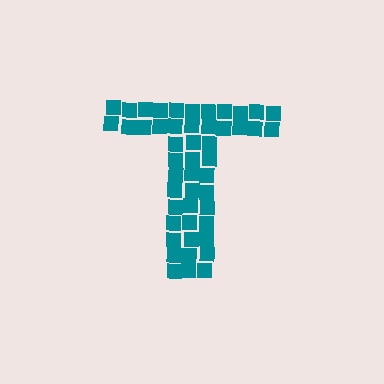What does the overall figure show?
The overall figure shows the letter T.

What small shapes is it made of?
It is made of small squares.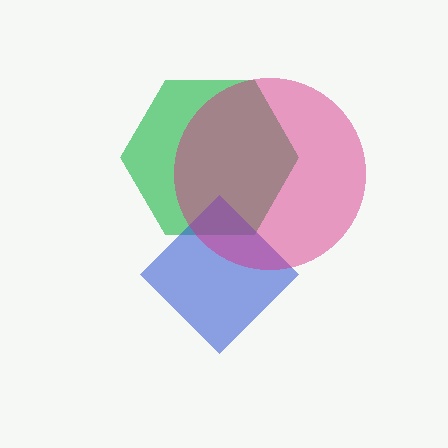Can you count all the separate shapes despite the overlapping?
Yes, there are 3 separate shapes.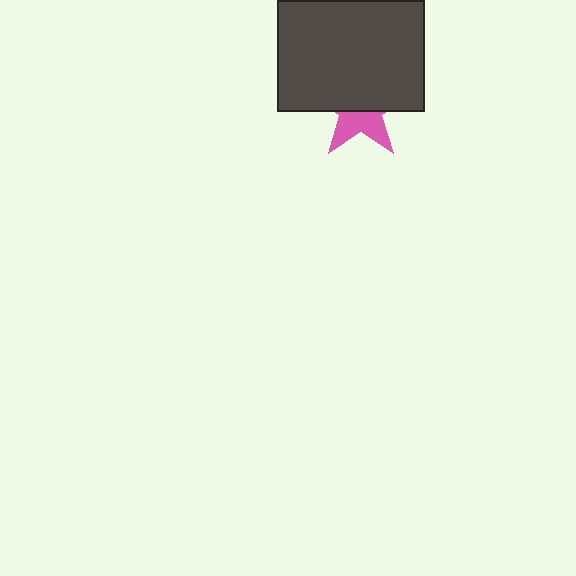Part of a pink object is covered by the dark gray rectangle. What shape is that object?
It is a star.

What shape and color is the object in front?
The object in front is a dark gray rectangle.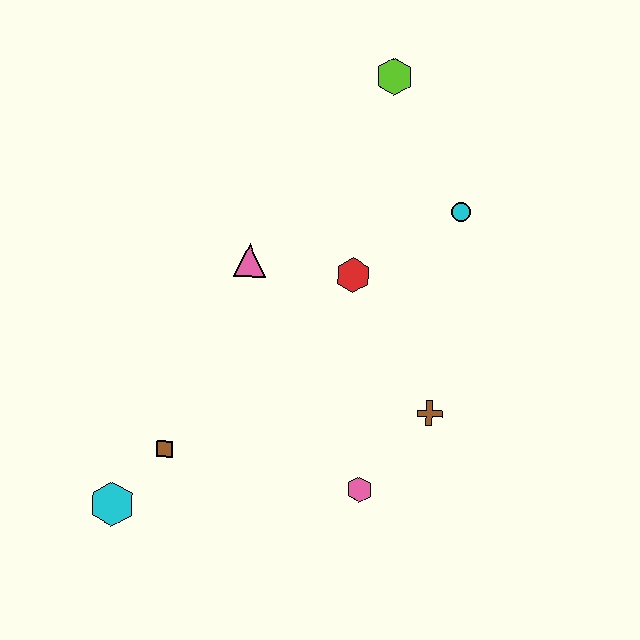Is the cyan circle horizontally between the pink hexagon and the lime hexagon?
No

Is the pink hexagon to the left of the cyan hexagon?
No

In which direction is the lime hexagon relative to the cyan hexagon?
The lime hexagon is above the cyan hexagon.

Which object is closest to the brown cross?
The pink hexagon is closest to the brown cross.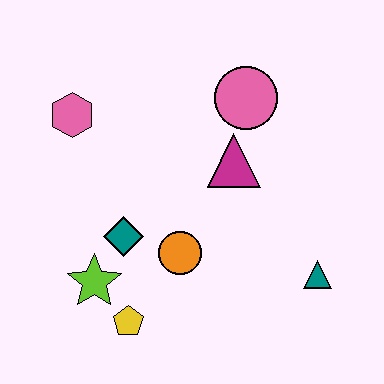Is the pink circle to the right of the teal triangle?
No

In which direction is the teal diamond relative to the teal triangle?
The teal diamond is to the left of the teal triangle.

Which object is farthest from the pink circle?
The yellow pentagon is farthest from the pink circle.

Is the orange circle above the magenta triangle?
No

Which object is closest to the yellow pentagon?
The lime star is closest to the yellow pentagon.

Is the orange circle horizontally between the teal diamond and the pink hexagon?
No